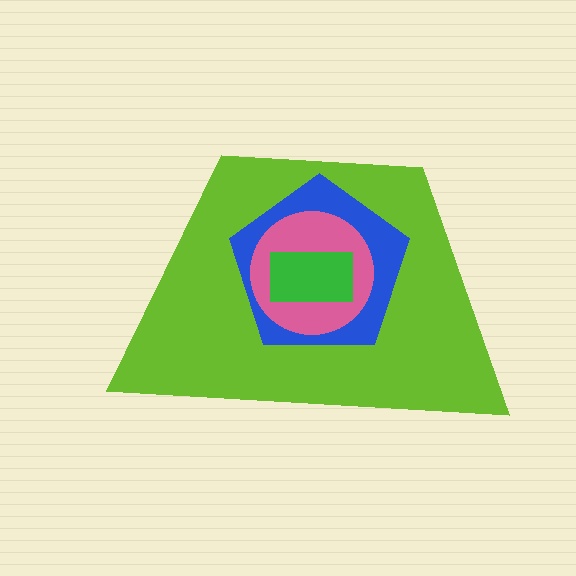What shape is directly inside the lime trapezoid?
The blue pentagon.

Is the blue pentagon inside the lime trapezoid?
Yes.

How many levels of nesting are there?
4.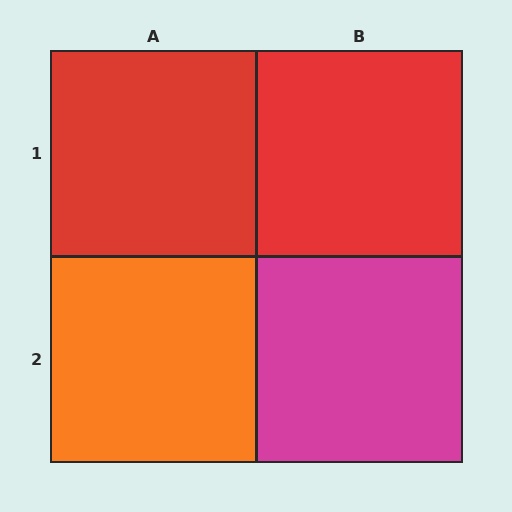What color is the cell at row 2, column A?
Orange.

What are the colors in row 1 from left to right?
Red, red.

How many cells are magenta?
1 cell is magenta.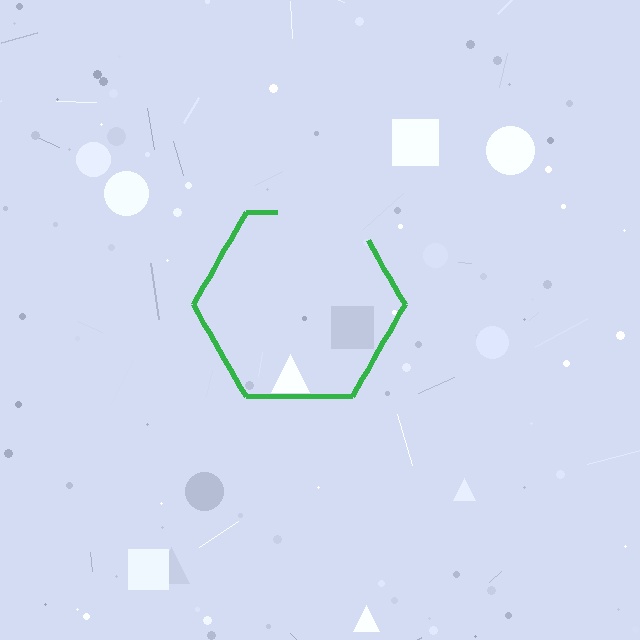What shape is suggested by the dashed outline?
The dashed outline suggests a hexagon.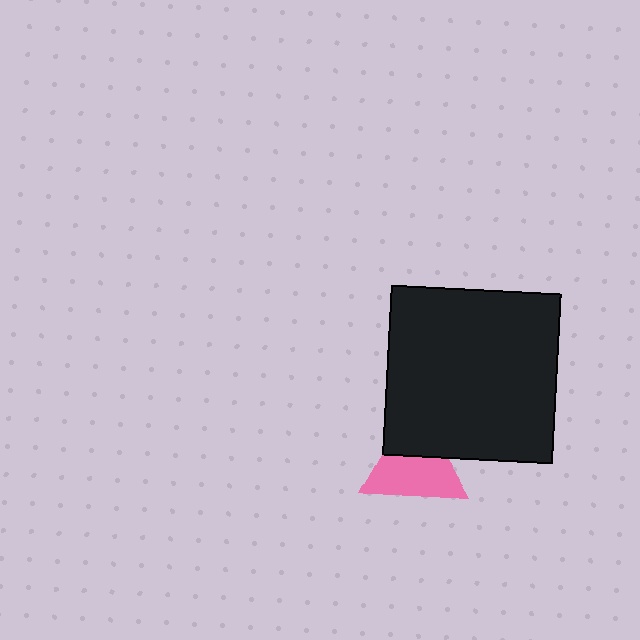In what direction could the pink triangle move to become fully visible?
The pink triangle could move down. That would shift it out from behind the black square entirely.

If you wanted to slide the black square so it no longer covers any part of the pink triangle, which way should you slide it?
Slide it up — that is the most direct way to separate the two shapes.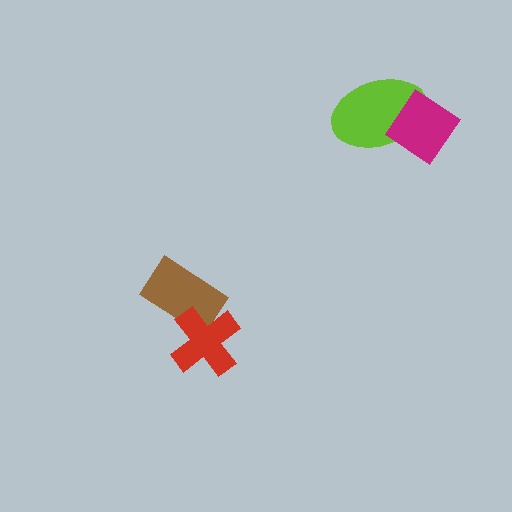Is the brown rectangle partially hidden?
Yes, it is partially covered by another shape.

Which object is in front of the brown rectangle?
The red cross is in front of the brown rectangle.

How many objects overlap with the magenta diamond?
1 object overlaps with the magenta diamond.